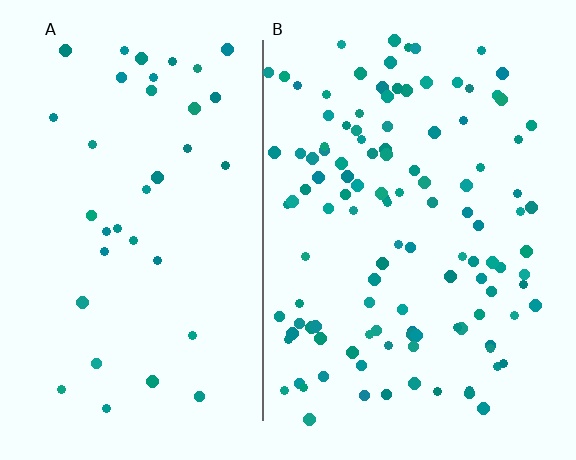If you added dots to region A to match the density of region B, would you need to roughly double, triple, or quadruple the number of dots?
Approximately triple.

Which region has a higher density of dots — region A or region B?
B (the right).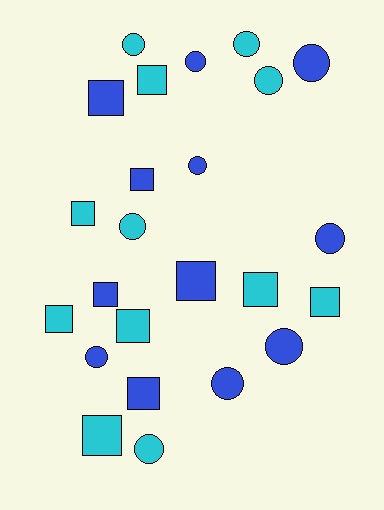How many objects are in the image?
There are 24 objects.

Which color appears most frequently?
Blue, with 12 objects.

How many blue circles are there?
There are 7 blue circles.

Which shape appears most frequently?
Circle, with 12 objects.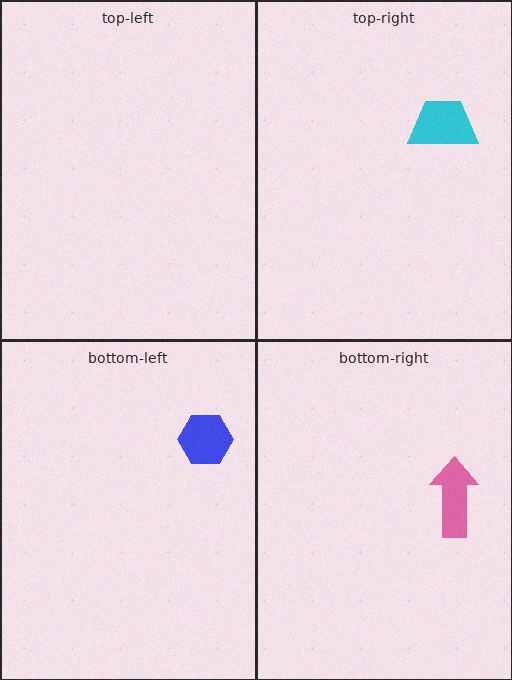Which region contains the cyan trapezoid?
The top-right region.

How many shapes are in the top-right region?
1.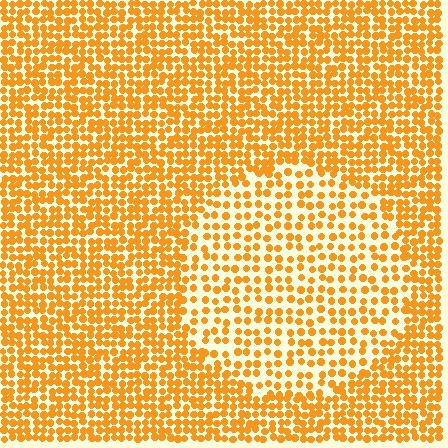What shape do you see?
I see a circle.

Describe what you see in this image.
The image contains small orange elements arranged at two different densities. A circle-shaped region is visible where the elements are less densely packed than the surrounding area.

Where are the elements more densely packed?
The elements are more densely packed outside the circle boundary.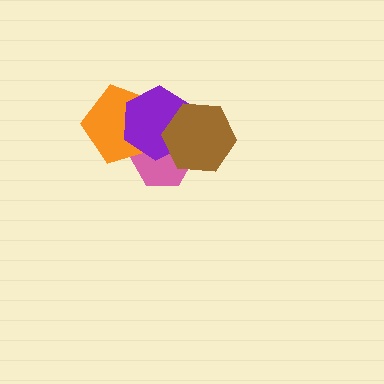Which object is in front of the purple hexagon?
The brown hexagon is in front of the purple hexagon.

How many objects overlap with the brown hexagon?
2 objects overlap with the brown hexagon.